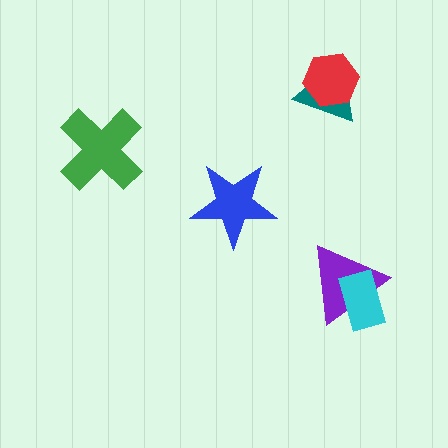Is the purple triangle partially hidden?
Yes, it is partially covered by another shape.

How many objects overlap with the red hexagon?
1 object overlaps with the red hexagon.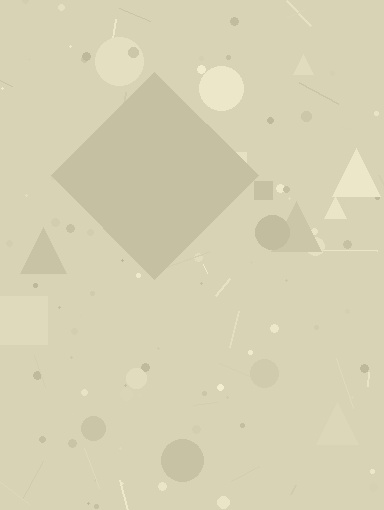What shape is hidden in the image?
A diamond is hidden in the image.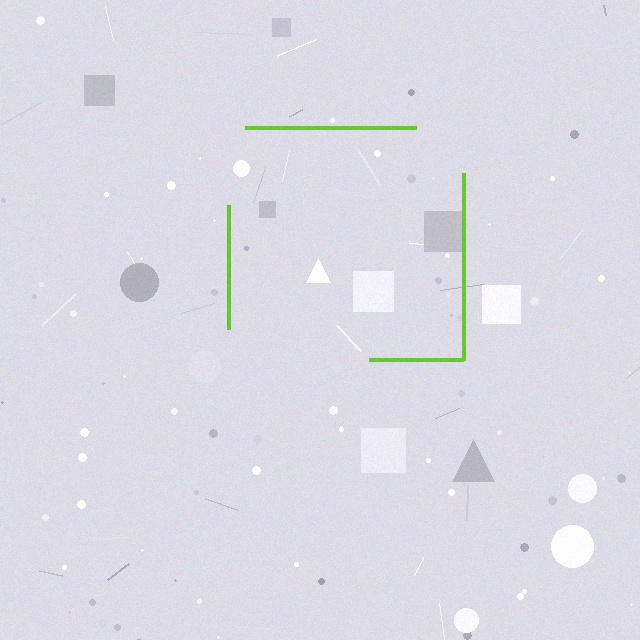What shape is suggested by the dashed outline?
The dashed outline suggests a square.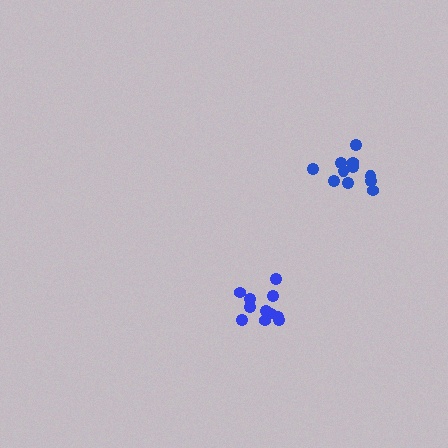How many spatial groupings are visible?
There are 2 spatial groupings.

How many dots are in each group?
Group 1: 11 dots, Group 2: 11 dots (22 total).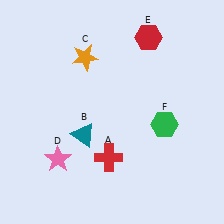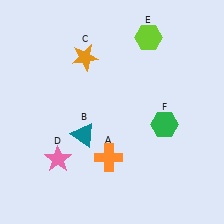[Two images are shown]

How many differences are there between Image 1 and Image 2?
There are 2 differences between the two images.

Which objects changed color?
A changed from red to orange. E changed from red to lime.